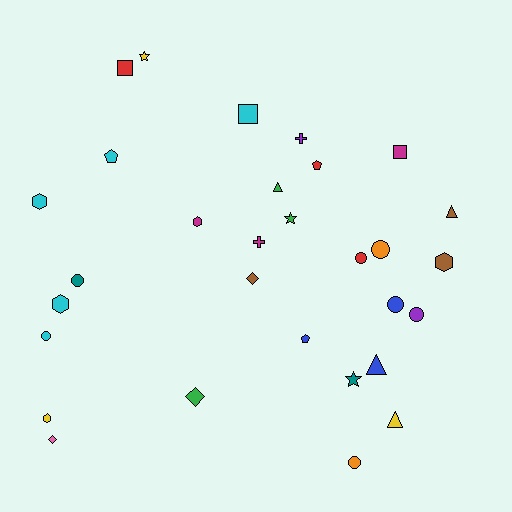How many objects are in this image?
There are 30 objects.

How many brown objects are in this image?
There are 3 brown objects.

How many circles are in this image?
There are 7 circles.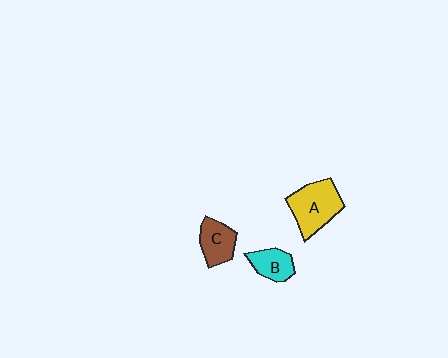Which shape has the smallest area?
Shape B (cyan).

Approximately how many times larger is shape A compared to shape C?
Approximately 1.5 times.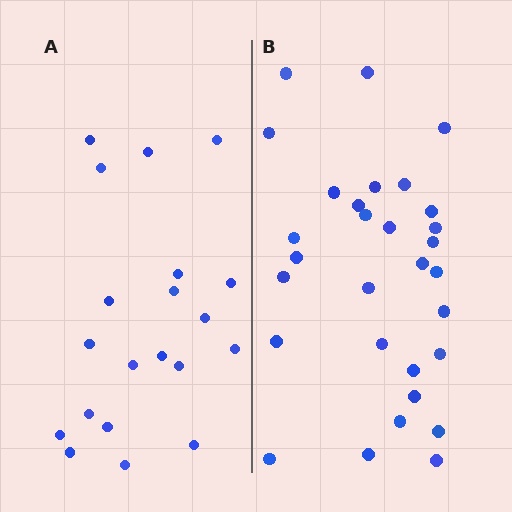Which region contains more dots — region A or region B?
Region B (the right region) has more dots.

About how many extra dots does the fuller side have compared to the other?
Region B has roughly 10 or so more dots than region A.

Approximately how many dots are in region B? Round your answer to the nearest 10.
About 30 dots.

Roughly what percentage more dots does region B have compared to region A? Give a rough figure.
About 50% more.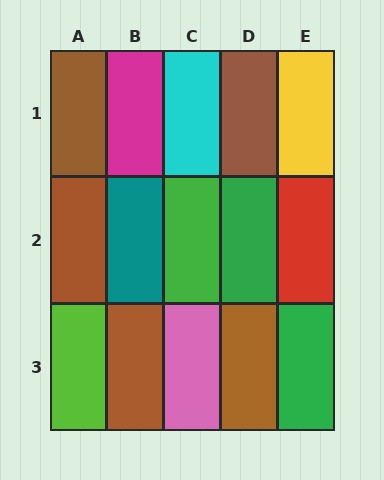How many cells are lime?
1 cell is lime.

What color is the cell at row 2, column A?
Brown.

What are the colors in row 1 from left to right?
Brown, magenta, cyan, brown, yellow.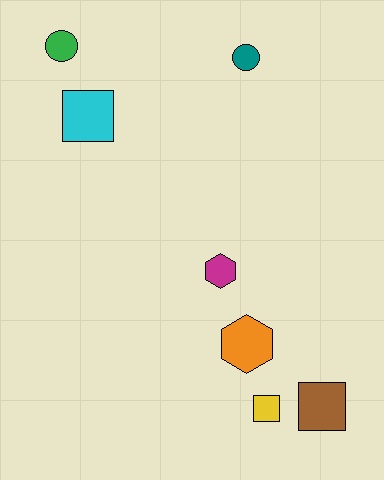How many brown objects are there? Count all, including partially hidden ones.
There is 1 brown object.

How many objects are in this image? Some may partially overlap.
There are 7 objects.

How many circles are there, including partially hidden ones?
There are 2 circles.